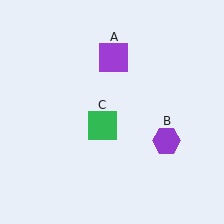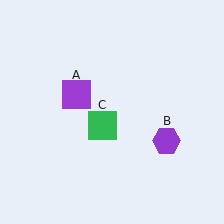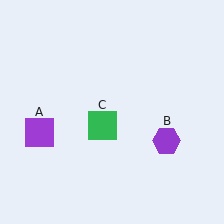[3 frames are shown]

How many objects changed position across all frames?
1 object changed position: purple square (object A).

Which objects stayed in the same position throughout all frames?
Purple hexagon (object B) and green square (object C) remained stationary.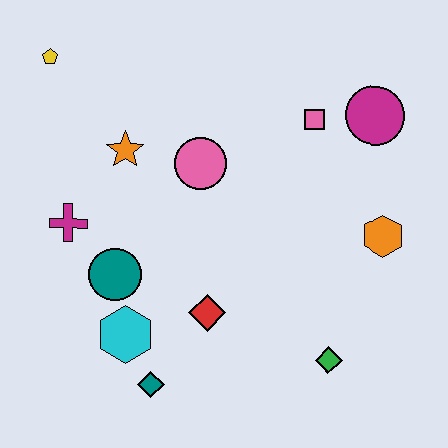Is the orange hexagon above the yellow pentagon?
No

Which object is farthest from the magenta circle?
The teal diamond is farthest from the magenta circle.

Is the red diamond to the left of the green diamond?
Yes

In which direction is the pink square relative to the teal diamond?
The pink square is above the teal diamond.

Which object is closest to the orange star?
The pink circle is closest to the orange star.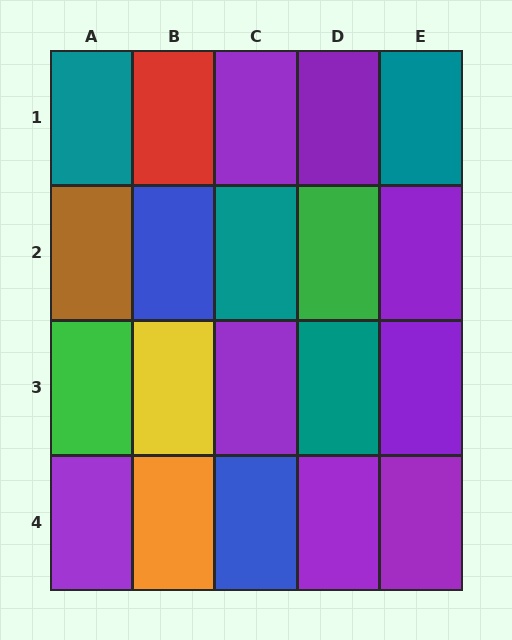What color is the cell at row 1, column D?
Purple.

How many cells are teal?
4 cells are teal.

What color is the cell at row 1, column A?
Teal.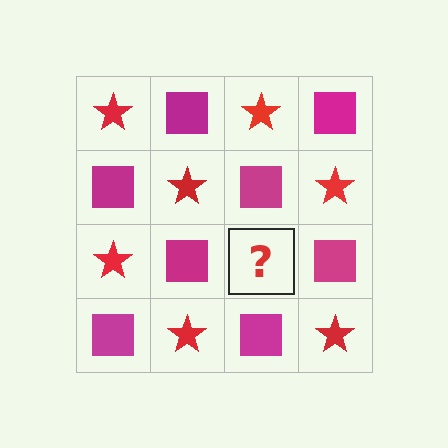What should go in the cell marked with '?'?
The missing cell should contain a red star.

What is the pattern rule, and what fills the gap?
The rule is that it alternates red star and magenta square in a checkerboard pattern. The gap should be filled with a red star.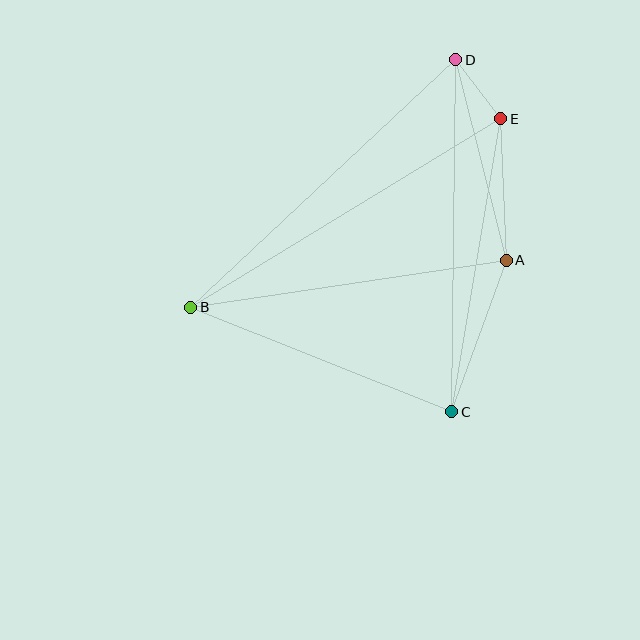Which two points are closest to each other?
Points D and E are closest to each other.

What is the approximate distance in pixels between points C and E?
The distance between C and E is approximately 297 pixels.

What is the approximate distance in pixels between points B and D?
The distance between B and D is approximately 363 pixels.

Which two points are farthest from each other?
Points B and E are farthest from each other.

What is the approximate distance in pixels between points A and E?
The distance between A and E is approximately 142 pixels.